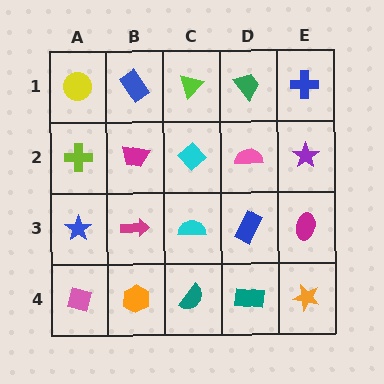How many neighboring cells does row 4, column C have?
3.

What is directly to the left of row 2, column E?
A pink semicircle.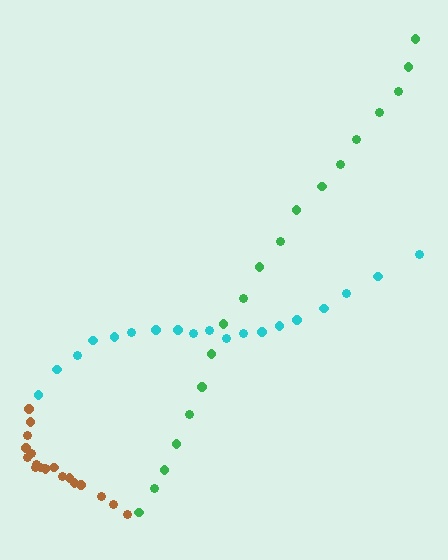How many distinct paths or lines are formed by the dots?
There are 3 distinct paths.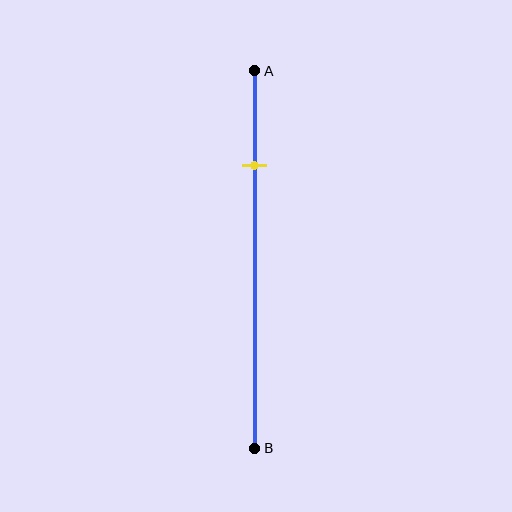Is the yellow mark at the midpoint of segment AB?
No, the mark is at about 25% from A, not at the 50% midpoint.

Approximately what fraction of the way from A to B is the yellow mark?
The yellow mark is approximately 25% of the way from A to B.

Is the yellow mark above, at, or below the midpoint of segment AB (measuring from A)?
The yellow mark is above the midpoint of segment AB.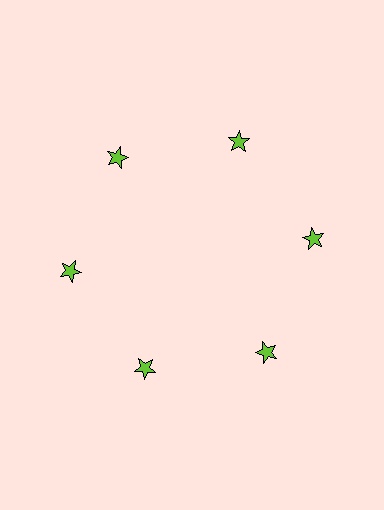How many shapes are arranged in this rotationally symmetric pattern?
There are 6 shapes, arranged in 6 groups of 1.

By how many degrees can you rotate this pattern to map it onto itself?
The pattern maps onto itself every 60 degrees of rotation.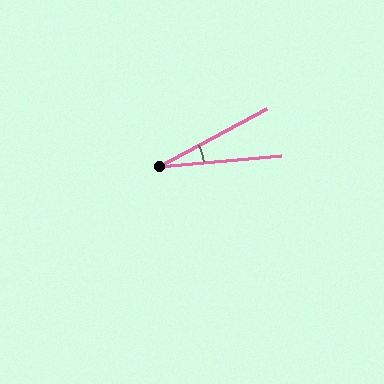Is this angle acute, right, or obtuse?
It is acute.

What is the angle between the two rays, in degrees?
Approximately 23 degrees.